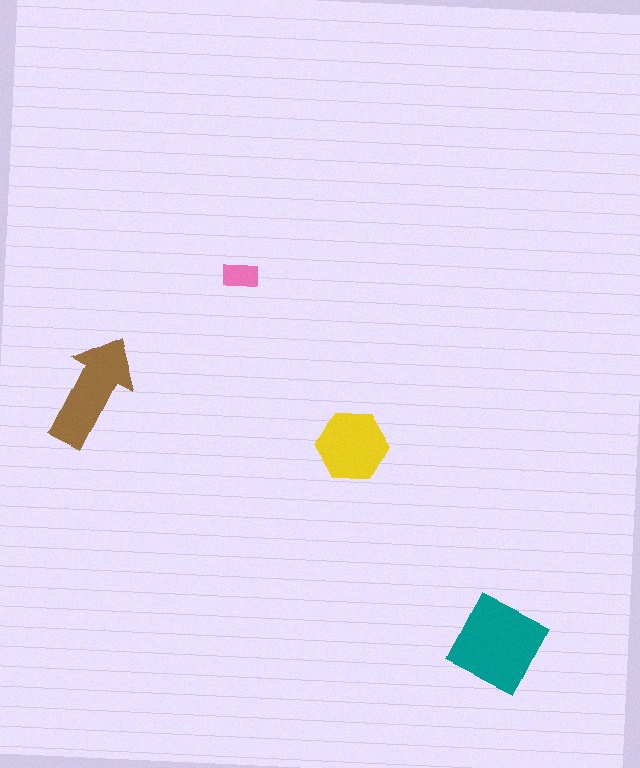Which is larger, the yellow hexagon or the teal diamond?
The teal diamond.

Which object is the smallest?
The pink rectangle.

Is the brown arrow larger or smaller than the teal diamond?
Smaller.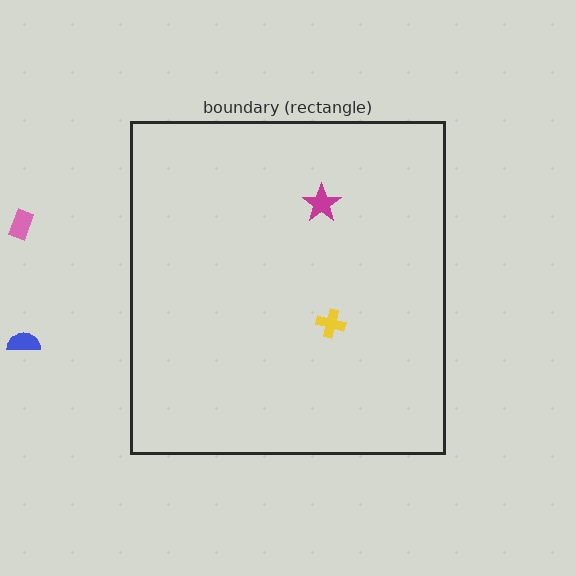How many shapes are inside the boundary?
2 inside, 2 outside.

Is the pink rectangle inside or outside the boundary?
Outside.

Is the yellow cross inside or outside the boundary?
Inside.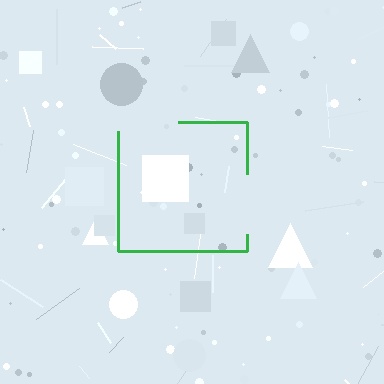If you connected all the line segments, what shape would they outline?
They would outline a square.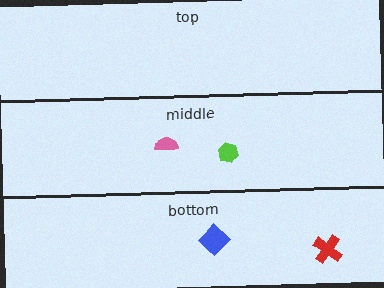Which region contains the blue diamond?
The bottom region.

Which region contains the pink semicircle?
The middle region.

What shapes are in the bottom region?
The blue diamond, the red cross.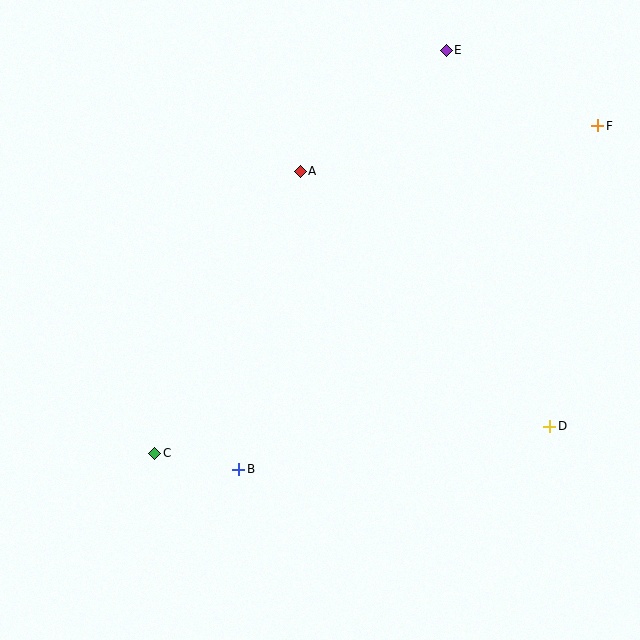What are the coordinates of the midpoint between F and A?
The midpoint between F and A is at (449, 149).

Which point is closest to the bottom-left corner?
Point C is closest to the bottom-left corner.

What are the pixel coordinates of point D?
Point D is at (550, 426).